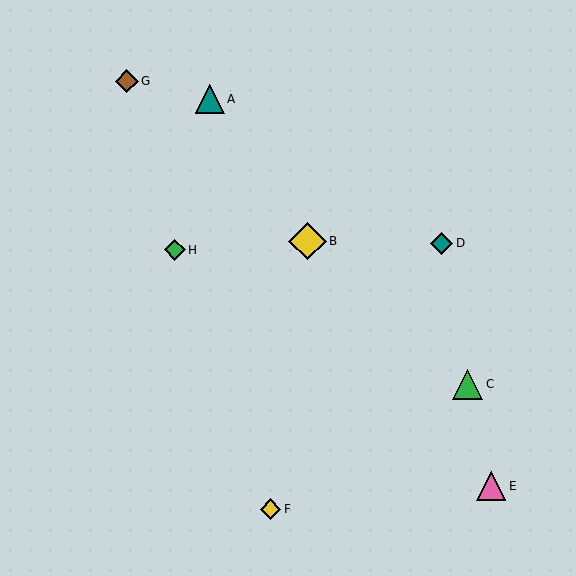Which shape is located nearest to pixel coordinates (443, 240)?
The teal diamond (labeled D) at (441, 243) is nearest to that location.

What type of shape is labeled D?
Shape D is a teal diamond.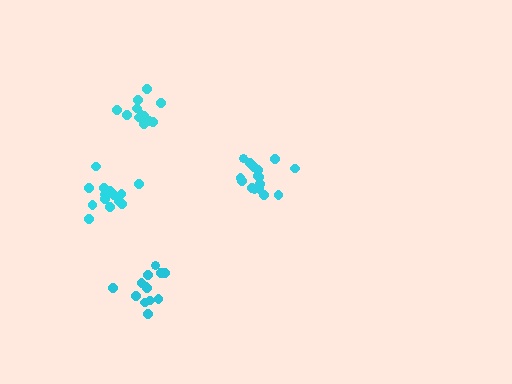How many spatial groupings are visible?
There are 4 spatial groupings.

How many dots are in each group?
Group 1: 16 dots, Group 2: 13 dots, Group 3: 14 dots, Group 4: 15 dots (58 total).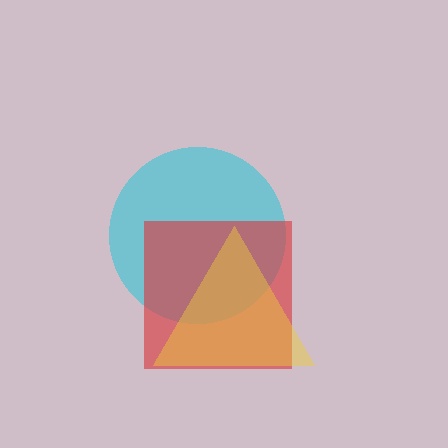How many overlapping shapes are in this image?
There are 3 overlapping shapes in the image.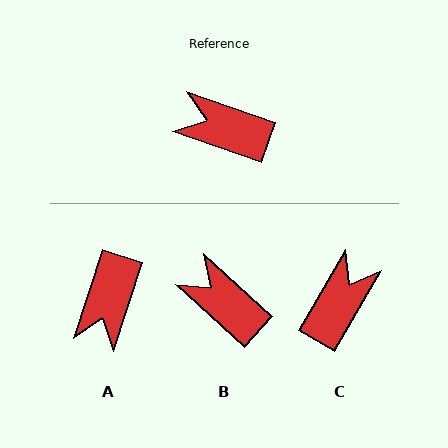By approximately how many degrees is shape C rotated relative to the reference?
Approximately 101 degrees clockwise.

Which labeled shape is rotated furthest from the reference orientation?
C, about 101 degrees away.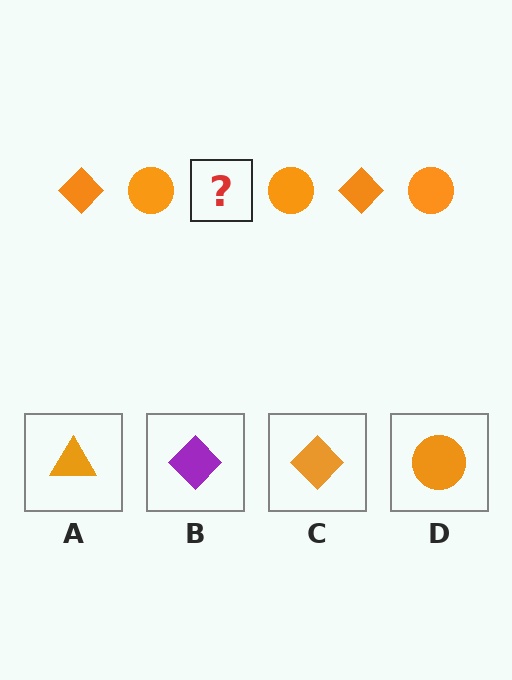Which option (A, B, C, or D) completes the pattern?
C.